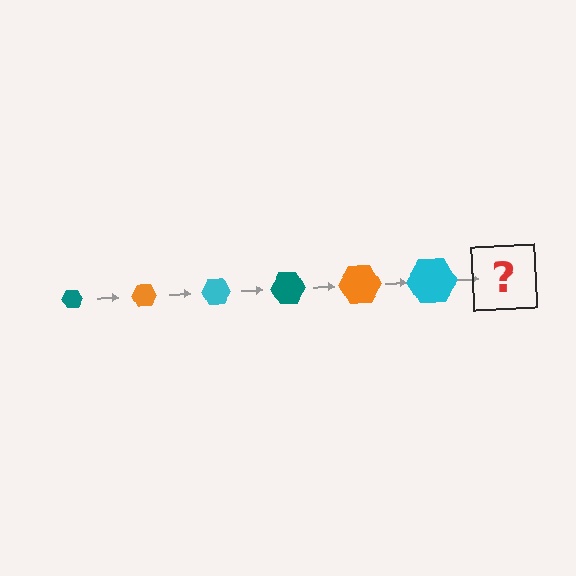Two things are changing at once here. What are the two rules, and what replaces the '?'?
The two rules are that the hexagon grows larger each step and the color cycles through teal, orange, and cyan. The '?' should be a teal hexagon, larger than the previous one.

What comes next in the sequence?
The next element should be a teal hexagon, larger than the previous one.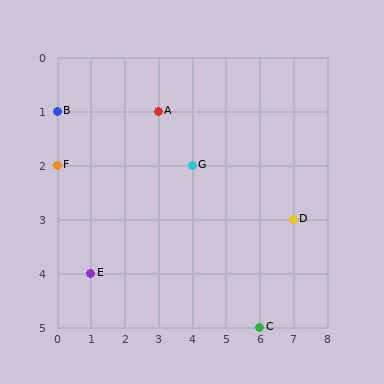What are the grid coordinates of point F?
Point F is at grid coordinates (0, 2).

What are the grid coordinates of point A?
Point A is at grid coordinates (3, 1).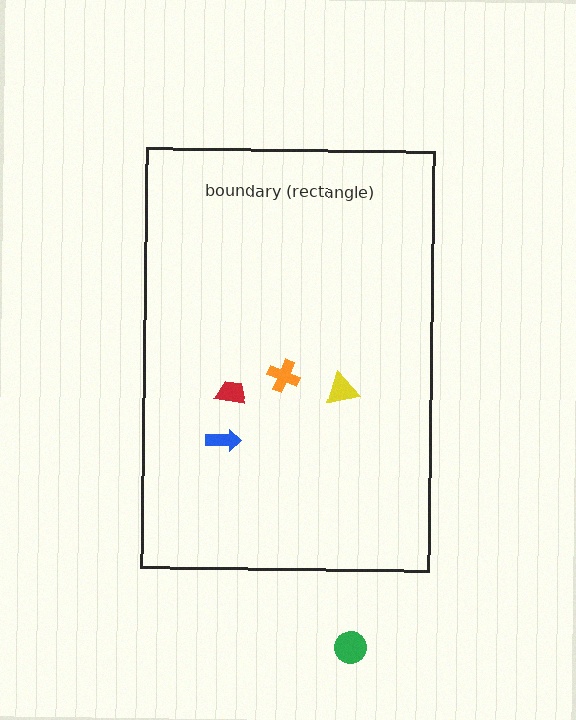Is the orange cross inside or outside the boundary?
Inside.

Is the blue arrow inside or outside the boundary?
Inside.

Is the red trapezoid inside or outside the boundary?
Inside.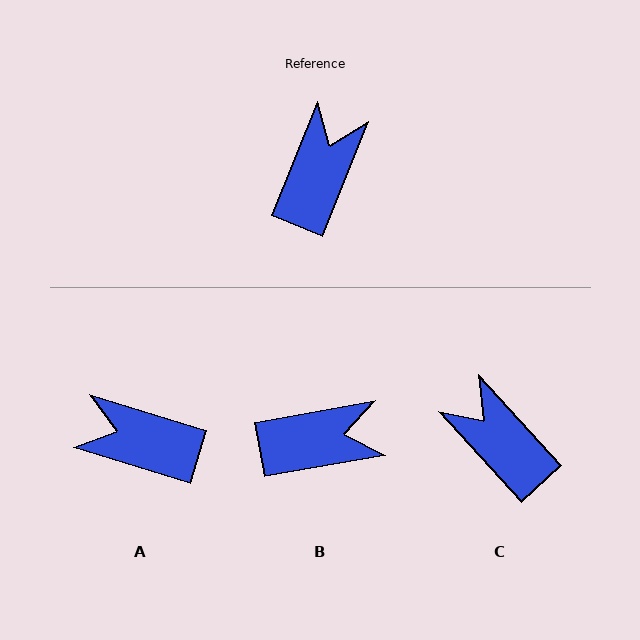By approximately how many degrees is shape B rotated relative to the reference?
Approximately 58 degrees clockwise.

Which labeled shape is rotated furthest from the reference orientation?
A, about 95 degrees away.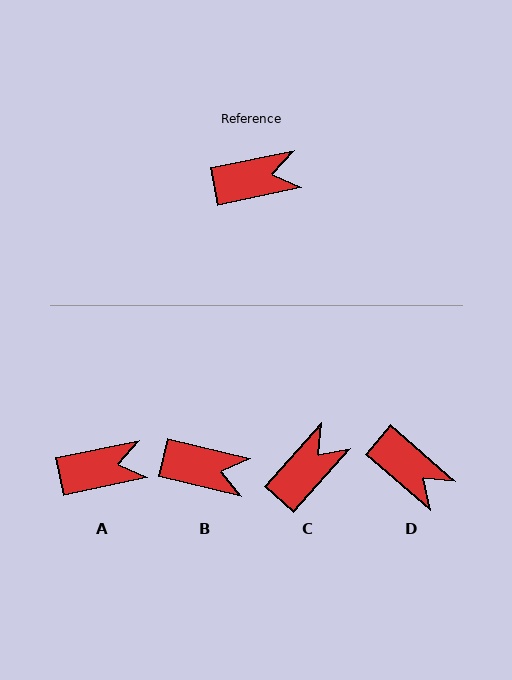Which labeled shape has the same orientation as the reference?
A.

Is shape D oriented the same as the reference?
No, it is off by about 53 degrees.